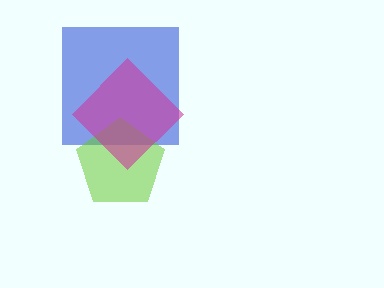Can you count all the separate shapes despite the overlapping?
Yes, there are 3 separate shapes.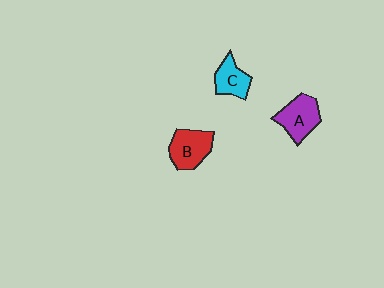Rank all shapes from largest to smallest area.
From largest to smallest: A (purple), B (red), C (cyan).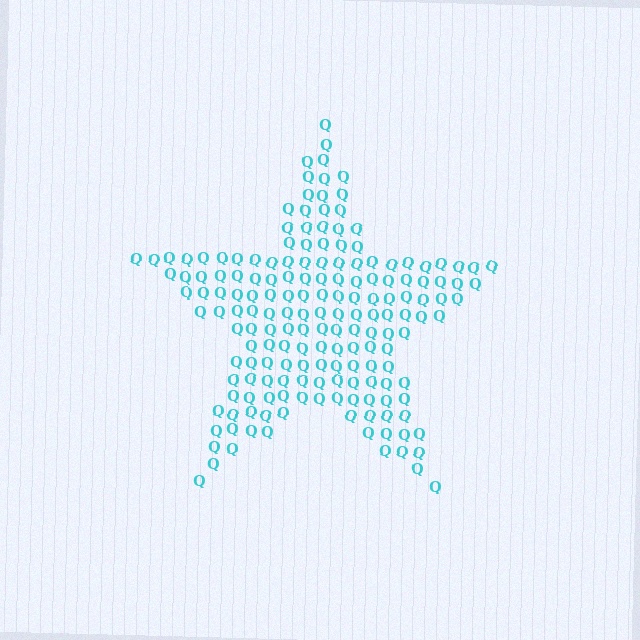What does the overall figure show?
The overall figure shows a star.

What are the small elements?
The small elements are letter Q's.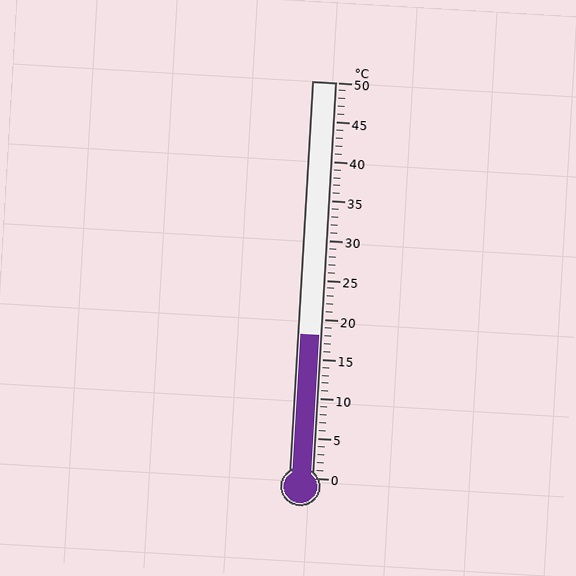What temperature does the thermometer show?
The thermometer shows approximately 18°C.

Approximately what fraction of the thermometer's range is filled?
The thermometer is filled to approximately 35% of its range.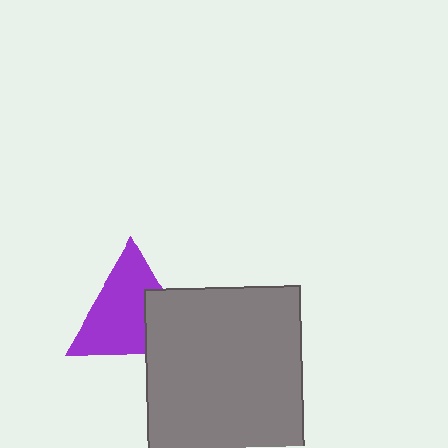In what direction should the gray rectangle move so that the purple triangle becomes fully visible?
The gray rectangle should move toward the lower-right. That is the shortest direction to clear the overlap and leave the purple triangle fully visible.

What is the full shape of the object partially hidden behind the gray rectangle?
The partially hidden object is a purple triangle.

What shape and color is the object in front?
The object in front is a gray rectangle.